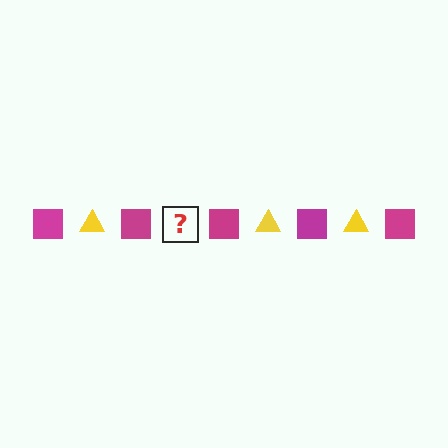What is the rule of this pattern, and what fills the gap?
The rule is that the pattern alternates between magenta square and yellow triangle. The gap should be filled with a yellow triangle.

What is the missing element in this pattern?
The missing element is a yellow triangle.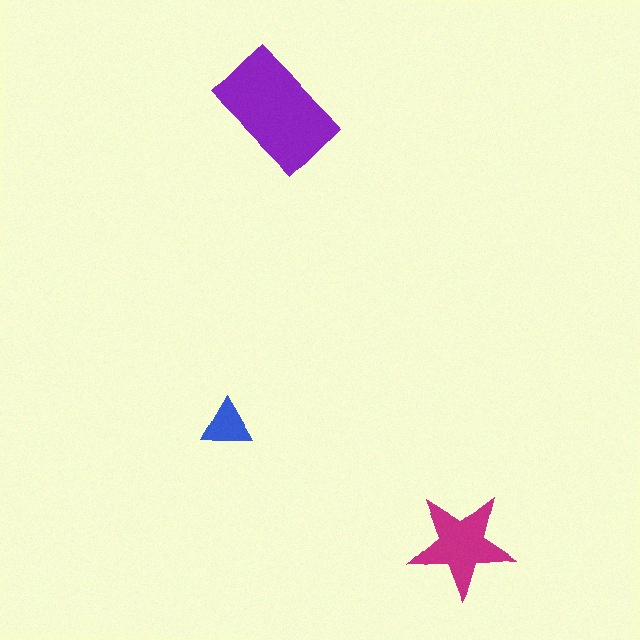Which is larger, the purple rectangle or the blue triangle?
The purple rectangle.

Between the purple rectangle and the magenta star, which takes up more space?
The purple rectangle.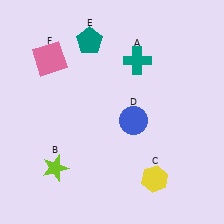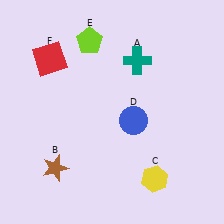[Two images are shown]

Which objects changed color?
B changed from lime to brown. E changed from teal to lime. F changed from pink to red.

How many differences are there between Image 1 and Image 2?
There are 3 differences between the two images.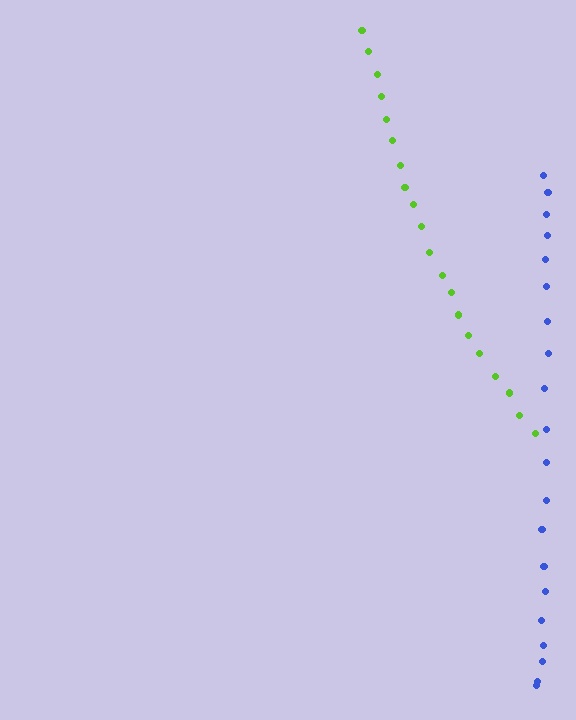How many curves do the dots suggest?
There are 2 distinct paths.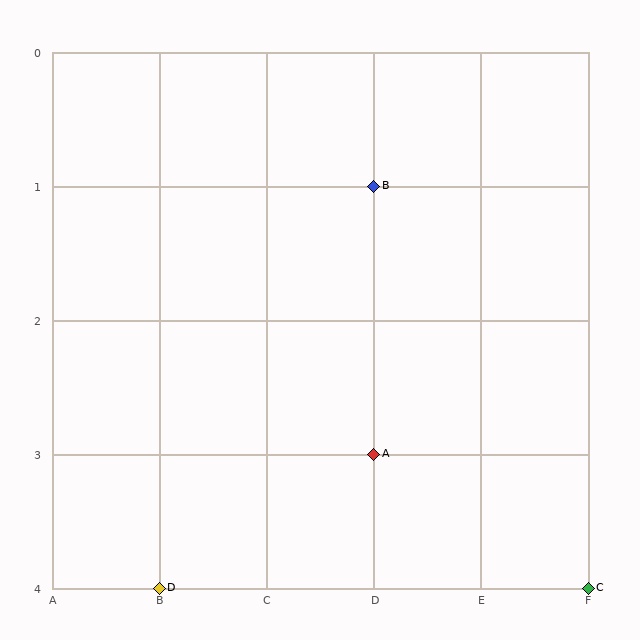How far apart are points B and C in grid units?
Points B and C are 2 columns and 3 rows apart (about 3.6 grid units diagonally).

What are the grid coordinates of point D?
Point D is at grid coordinates (B, 4).